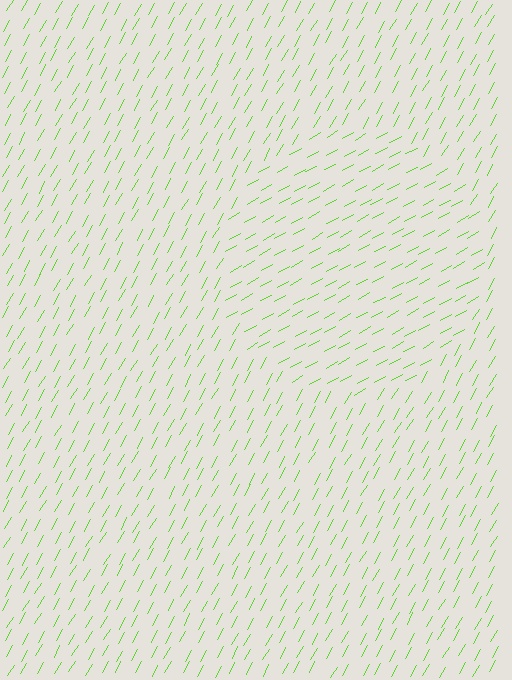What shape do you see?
I see a circle.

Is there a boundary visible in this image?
Yes, there is a texture boundary formed by a change in line orientation.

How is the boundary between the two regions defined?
The boundary is defined purely by a change in line orientation (approximately 31 degrees difference). All lines are the same color and thickness.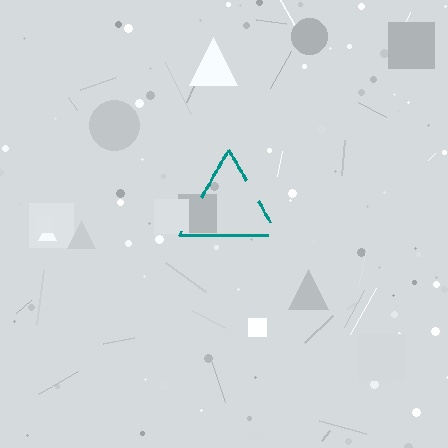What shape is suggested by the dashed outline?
The dashed outline suggests a triangle.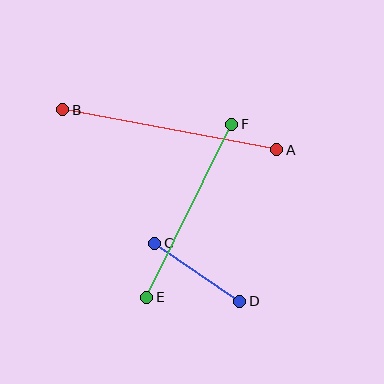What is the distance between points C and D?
The distance is approximately 103 pixels.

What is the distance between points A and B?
The distance is approximately 217 pixels.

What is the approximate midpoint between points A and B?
The midpoint is at approximately (170, 130) pixels.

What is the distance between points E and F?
The distance is approximately 192 pixels.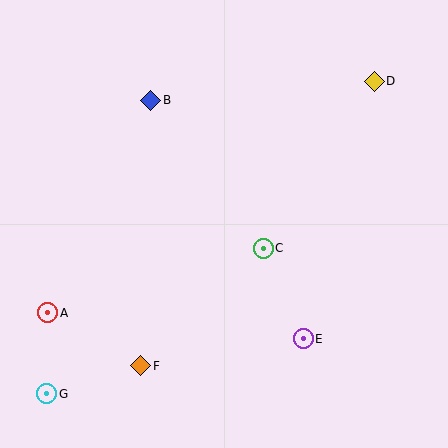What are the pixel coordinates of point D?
Point D is at (374, 81).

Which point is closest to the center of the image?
Point C at (263, 248) is closest to the center.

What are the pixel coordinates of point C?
Point C is at (263, 248).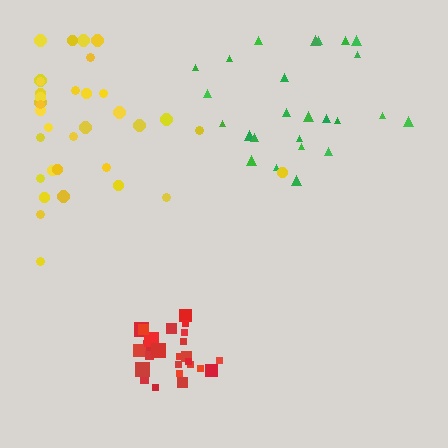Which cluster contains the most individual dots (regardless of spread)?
Yellow (35).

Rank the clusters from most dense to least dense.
red, yellow, green.